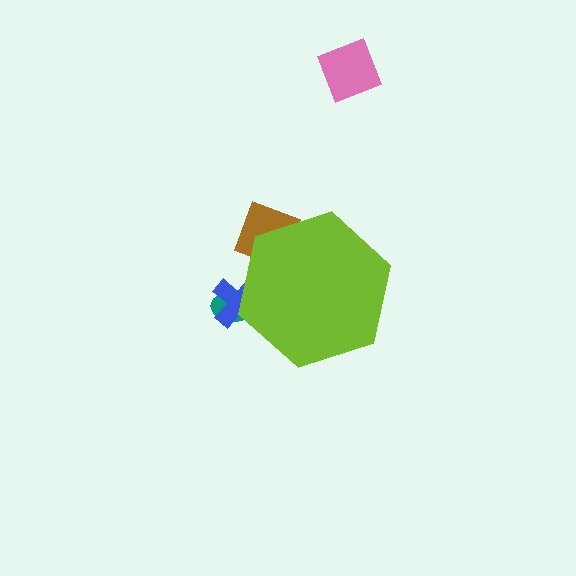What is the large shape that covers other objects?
A lime hexagon.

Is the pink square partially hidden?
No, the pink square is fully visible.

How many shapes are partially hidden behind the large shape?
3 shapes are partially hidden.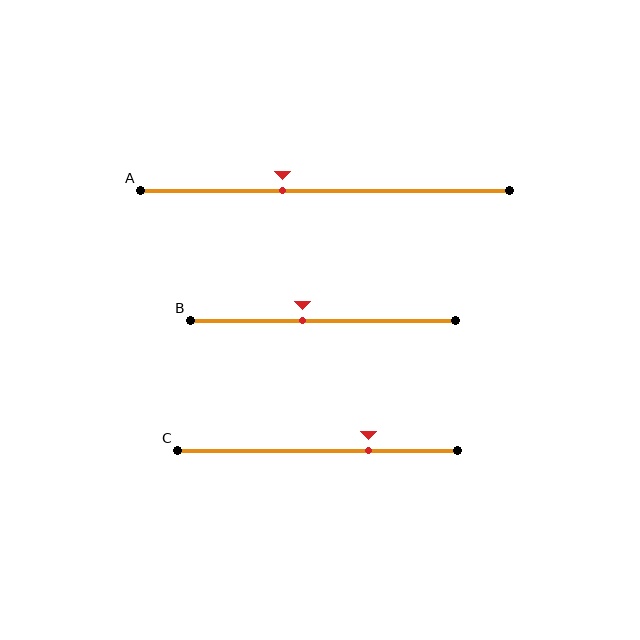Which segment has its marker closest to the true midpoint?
Segment B has its marker closest to the true midpoint.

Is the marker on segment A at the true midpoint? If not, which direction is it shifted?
No, the marker on segment A is shifted to the left by about 11% of the segment length.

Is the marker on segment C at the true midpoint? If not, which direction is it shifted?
No, the marker on segment C is shifted to the right by about 18% of the segment length.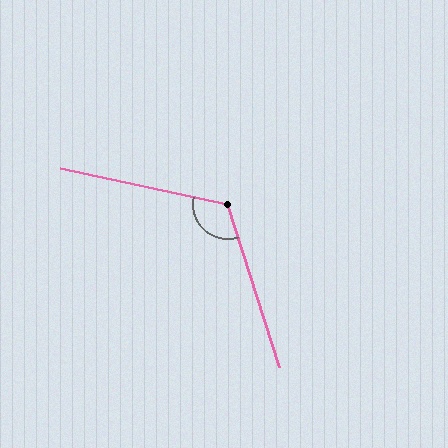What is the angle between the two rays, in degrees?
Approximately 120 degrees.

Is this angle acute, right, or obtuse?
It is obtuse.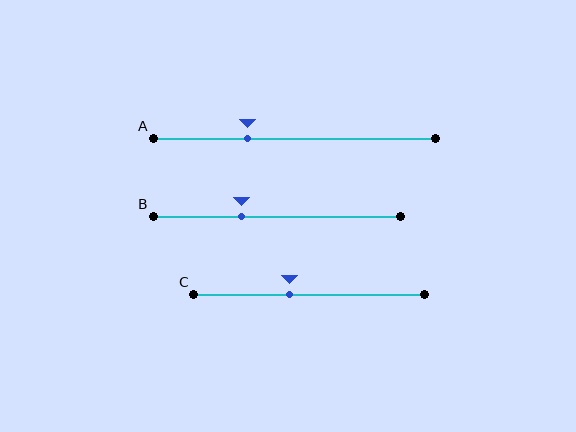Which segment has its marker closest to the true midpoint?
Segment C has its marker closest to the true midpoint.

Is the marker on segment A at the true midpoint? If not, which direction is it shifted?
No, the marker on segment A is shifted to the left by about 17% of the segment length.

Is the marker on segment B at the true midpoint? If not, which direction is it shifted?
No, the marker on segment B is shifted to the left by about 14% of the segment length.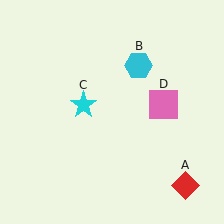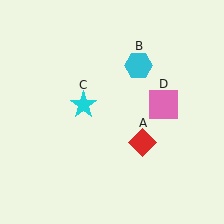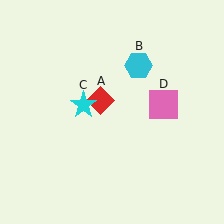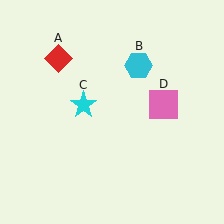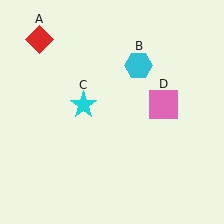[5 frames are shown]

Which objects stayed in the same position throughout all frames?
Cyan hexagon (object B) and cyan star (object C) and pink square (object D) remained stationary.